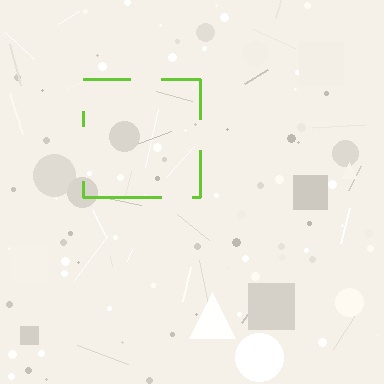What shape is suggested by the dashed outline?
The dashed outline suggests a square.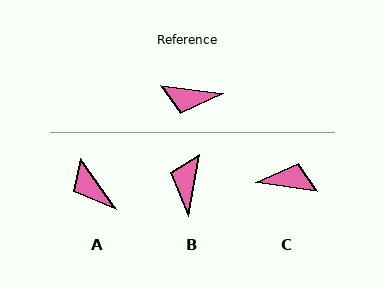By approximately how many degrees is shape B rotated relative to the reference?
Approximately 94 degrees clockwise.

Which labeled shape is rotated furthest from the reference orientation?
C, about 179 degrees away.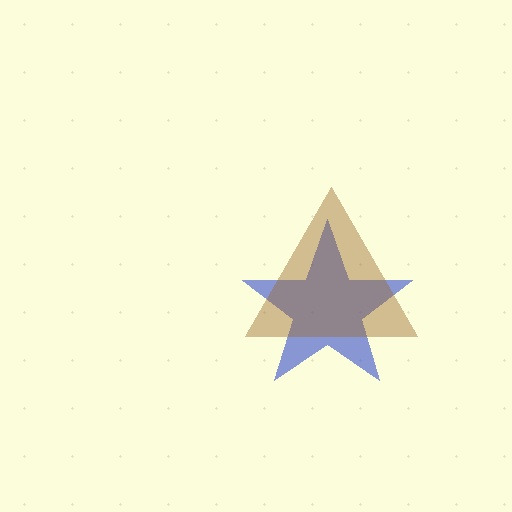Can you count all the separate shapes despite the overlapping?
Yes, there are 2 separate shapes.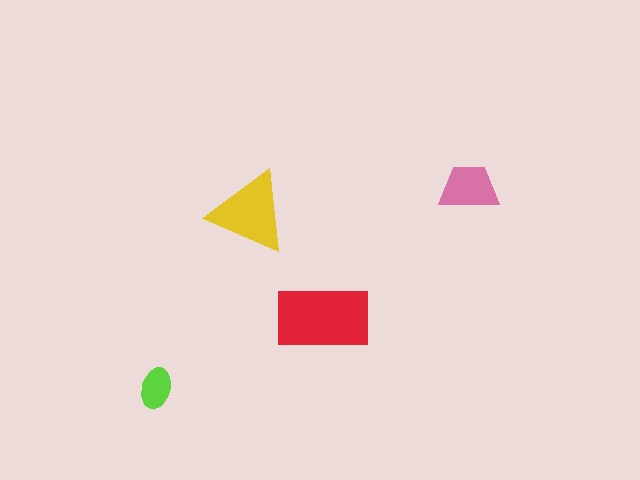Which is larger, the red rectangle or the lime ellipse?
The red rectangle.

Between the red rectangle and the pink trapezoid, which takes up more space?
The red rectangle.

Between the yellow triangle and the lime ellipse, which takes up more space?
The yellow triangle.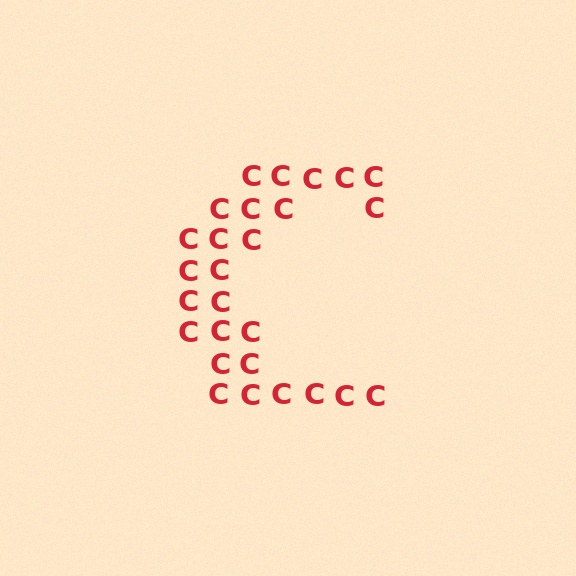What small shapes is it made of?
It is made of small letter C's.